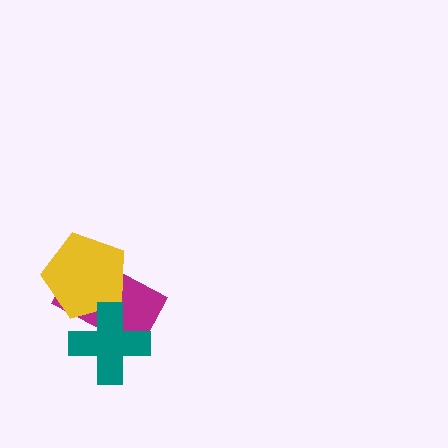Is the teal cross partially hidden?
No, no other shape covers it.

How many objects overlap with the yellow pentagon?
2 objects overlap with the yellow pentagon.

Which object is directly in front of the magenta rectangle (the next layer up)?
The yellow pentagon is directly in front of the magenta rectangle.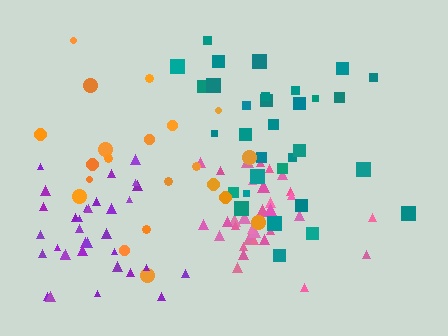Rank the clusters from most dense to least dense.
pink, purple, teal, orange.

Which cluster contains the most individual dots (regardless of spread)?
Pink (34).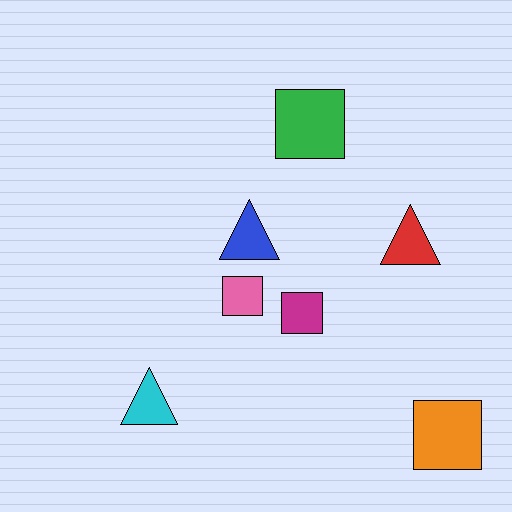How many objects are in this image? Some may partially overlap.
There are 7 objects.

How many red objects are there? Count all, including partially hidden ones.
There is 1 red object.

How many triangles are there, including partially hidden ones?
There are 3 triangles.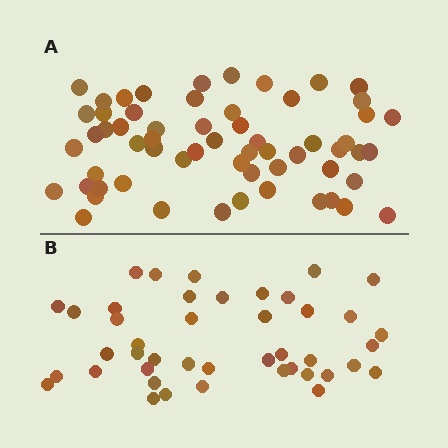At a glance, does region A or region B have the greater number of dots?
Region A (the top region) has more dots.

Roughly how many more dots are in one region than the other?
Region A has approximately 15 more dots than region B.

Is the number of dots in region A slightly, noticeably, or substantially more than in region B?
Region A has noticeably more, but not dramatically so. The ratio is roughly 1.4 to 1.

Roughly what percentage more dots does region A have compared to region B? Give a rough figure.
About 40% more.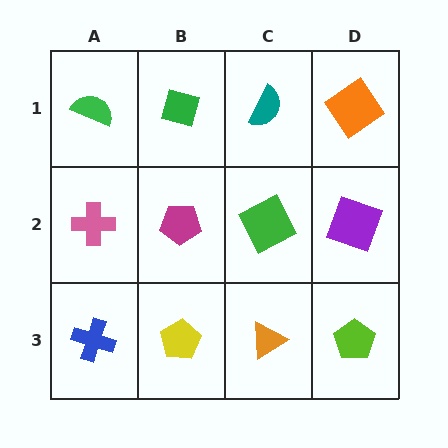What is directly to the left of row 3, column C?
A yellow pentagon.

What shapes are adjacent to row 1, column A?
A pink cross (row 2, column A), a green square (row 1, column B).